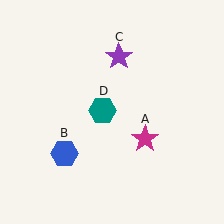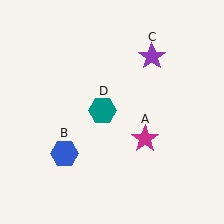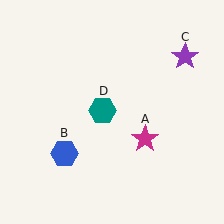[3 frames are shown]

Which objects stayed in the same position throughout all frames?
Magenta star (object A) and blue hexagon (object B) and teal hexagon (object D) remained stationary.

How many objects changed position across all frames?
1 object changed position: purple star (object C).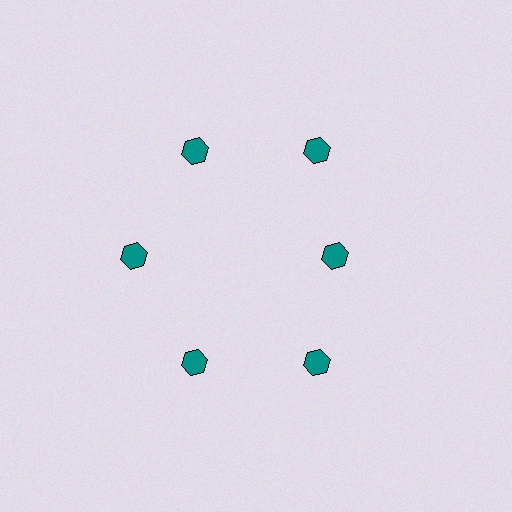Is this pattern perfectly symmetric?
No. The 6 teal hexagons are arranged in a ring, but one element near the 3 o'clock position is pulled inward toward the center, breaking the 6-fold rotational symmetry.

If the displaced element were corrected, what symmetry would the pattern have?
It would have 6-fold rotational symmetry — the pattern would map onto itself every 60 degrees.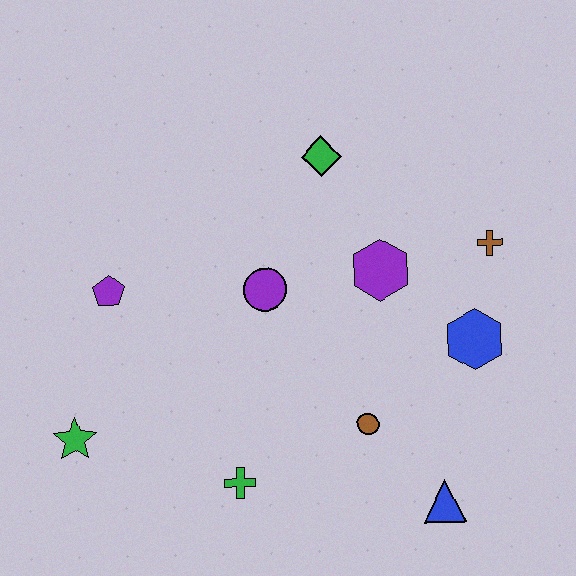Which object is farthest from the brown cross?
The green star is farthest from the brown cross.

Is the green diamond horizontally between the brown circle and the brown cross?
No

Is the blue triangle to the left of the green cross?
No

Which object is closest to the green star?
The purple pentagon is closest to the green star.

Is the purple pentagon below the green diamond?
Yes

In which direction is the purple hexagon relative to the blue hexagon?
The purple hexagon is to the left of the blue hexagon.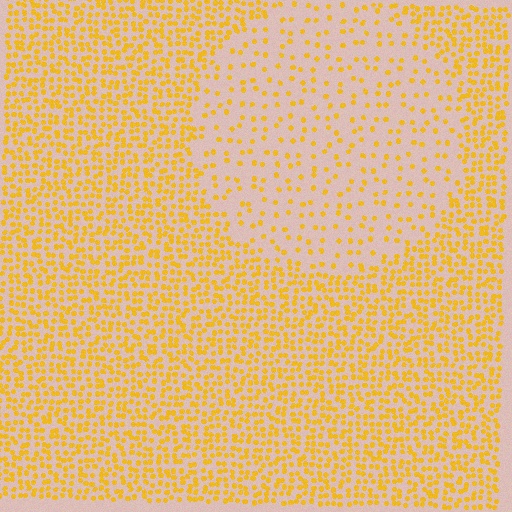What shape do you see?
I see a circle.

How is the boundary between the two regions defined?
The boundary is defined by a change in element density (approximately 2.8x ratio). All elements are the same color, size, and shape.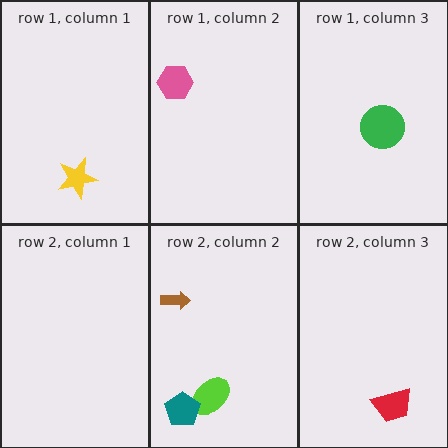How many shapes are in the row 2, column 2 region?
3.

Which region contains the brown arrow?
The row 2, column 2 region.